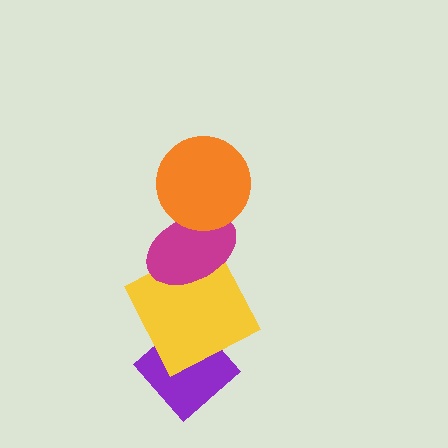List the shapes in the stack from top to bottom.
From top to bottom: the orange circle, the magenta ellipse, the yellow square, the purple diamond.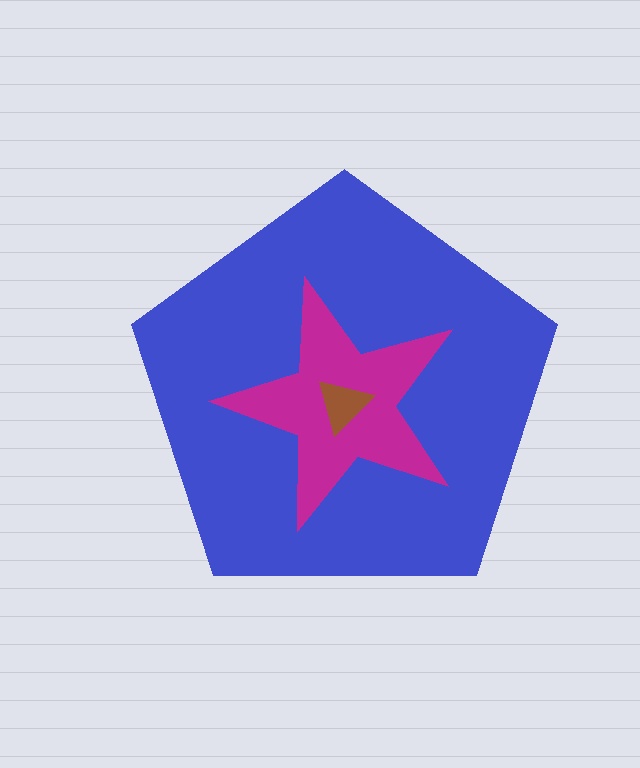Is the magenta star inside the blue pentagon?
Yes.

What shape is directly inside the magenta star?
The brown triangle.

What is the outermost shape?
The blue pentagon.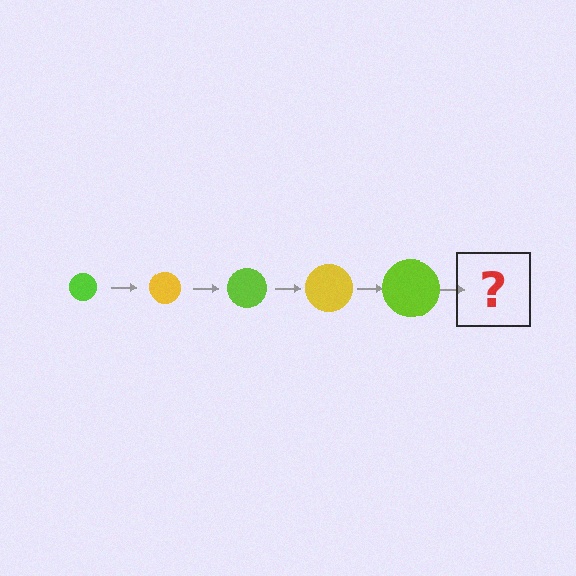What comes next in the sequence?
The next element should be a yellow circle, larger than the previous one.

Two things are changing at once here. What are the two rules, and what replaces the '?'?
The two rules are that the circle grows larger each step and the color cycles through lime and yellow. The '?' should be a yellow circle, larger than the previous one.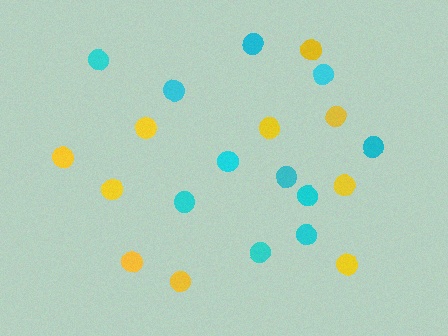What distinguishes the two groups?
There are 2 groups: one group of cyan circles (11) and one group of yellow circles (10).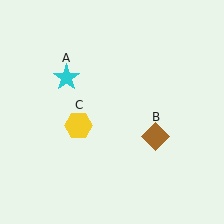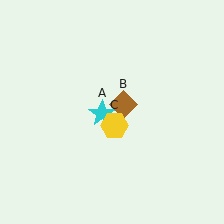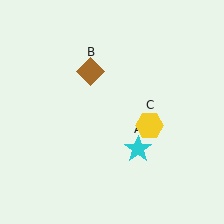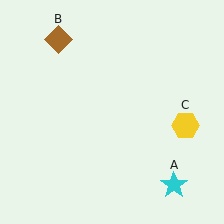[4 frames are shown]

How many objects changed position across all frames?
3 objects changed position: cyan star (object A), brown diamond (object B), yellow hexagon (object C).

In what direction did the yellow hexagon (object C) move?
The yellow hexagon (object C) moved right.